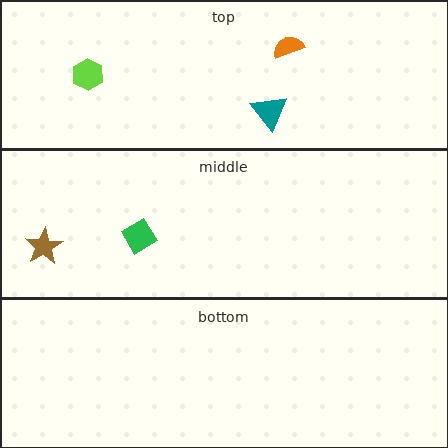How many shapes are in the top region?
3.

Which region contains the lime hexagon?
The top region.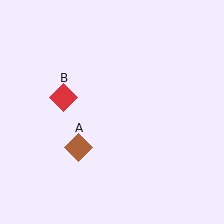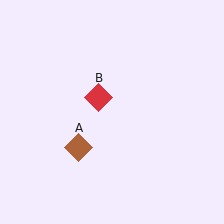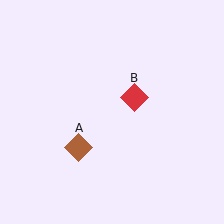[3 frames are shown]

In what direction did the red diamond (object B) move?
The red diamond (object B) moved right.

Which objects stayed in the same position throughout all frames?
Brown diamond (object A) remained stationary.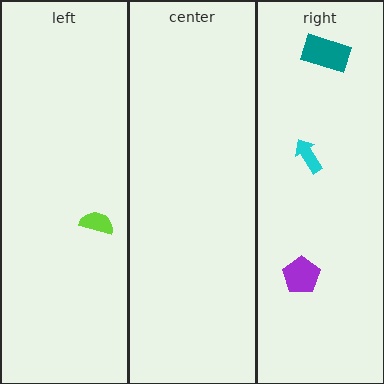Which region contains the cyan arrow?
The right region.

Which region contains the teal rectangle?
The right region.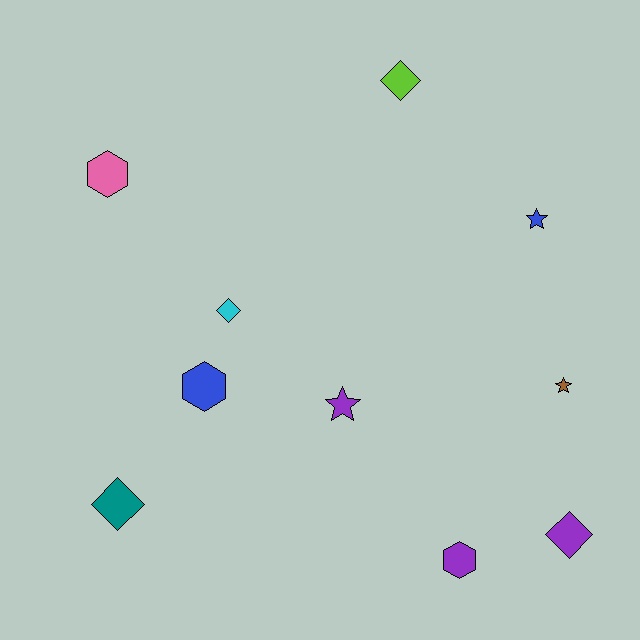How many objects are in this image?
There are 10 objects.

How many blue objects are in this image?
There are 2 blue objects.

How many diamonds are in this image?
There are 4 diamonds.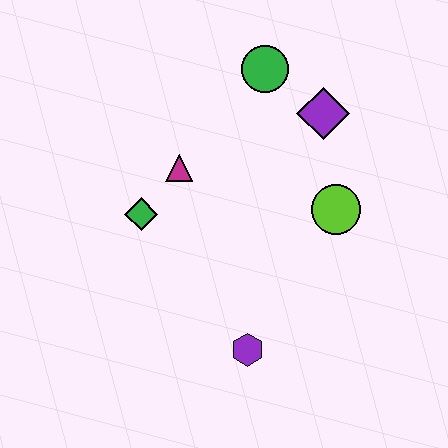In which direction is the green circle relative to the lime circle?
The green circle is above the lime circle.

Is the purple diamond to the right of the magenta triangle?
Yes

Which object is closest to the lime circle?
The purple diamond is closest to the lime circle.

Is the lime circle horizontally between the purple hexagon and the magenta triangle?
No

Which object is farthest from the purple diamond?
The purple hexagon is farthest from the purple diamond.